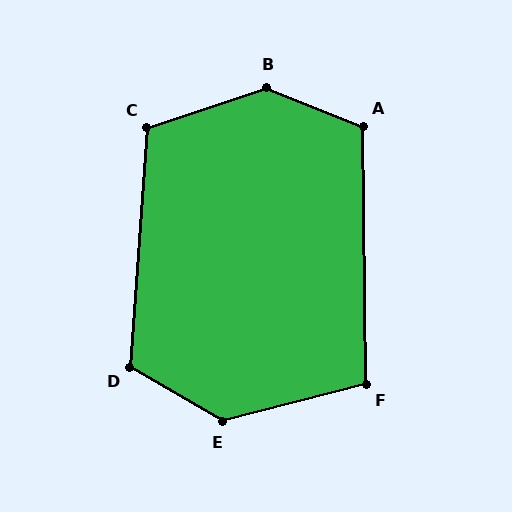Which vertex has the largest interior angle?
B, at approximately 140 degrees.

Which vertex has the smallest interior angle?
F, at approximately 104 degrees.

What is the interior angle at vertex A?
Approximately 112 degrees (obtuse).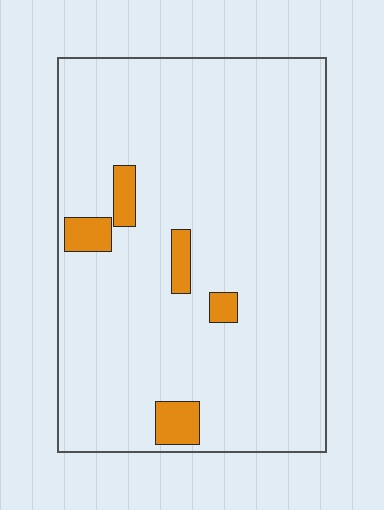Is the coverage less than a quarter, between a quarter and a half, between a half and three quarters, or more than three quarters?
Less than a quarter.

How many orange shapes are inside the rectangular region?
5.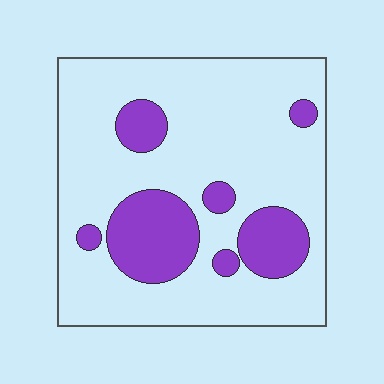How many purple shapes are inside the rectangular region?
7.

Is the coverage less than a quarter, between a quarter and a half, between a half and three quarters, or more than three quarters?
Less than a quarter.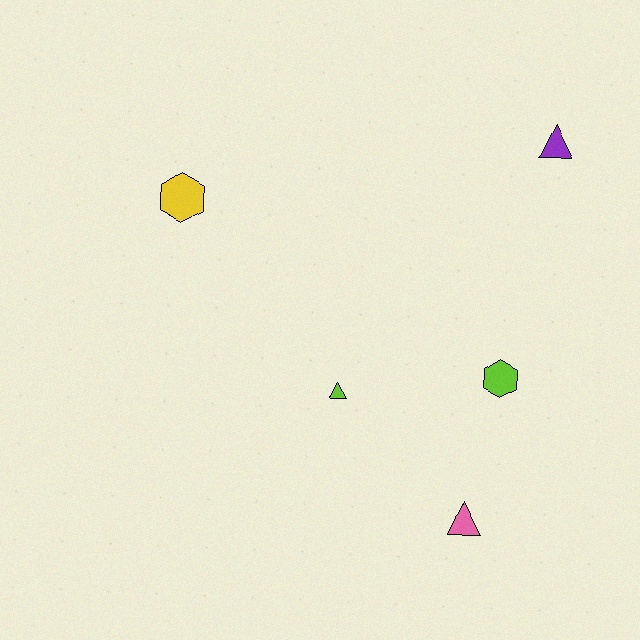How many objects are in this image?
There are 5 objects.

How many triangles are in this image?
There are 3 triangles.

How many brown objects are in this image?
There are no brown objects.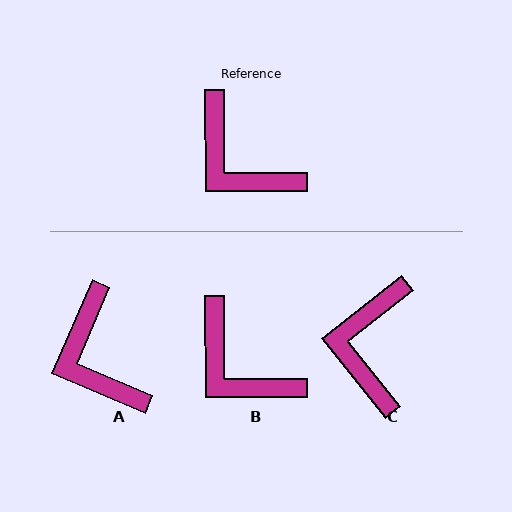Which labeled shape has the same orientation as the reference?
B.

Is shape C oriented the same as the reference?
No, it is off by about 51 degrees.